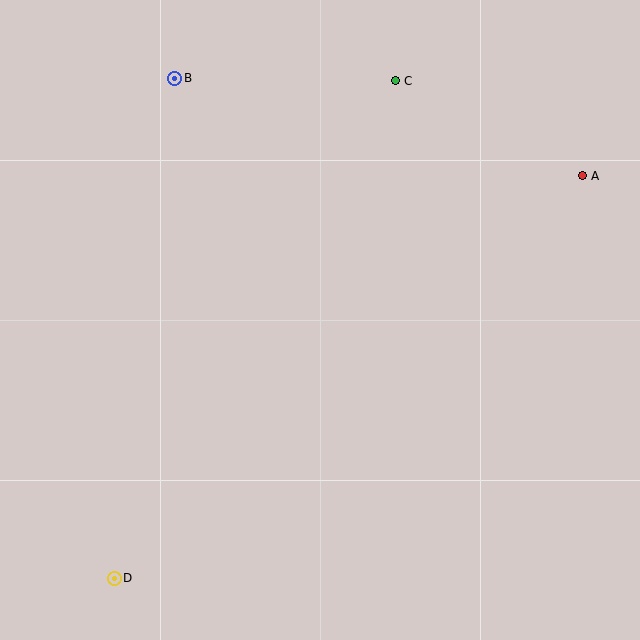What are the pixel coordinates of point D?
Point D is at (114, 578).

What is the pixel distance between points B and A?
The distance between B and A is 419 pixels.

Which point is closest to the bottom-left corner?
Point D is closest to the bottom-left corner.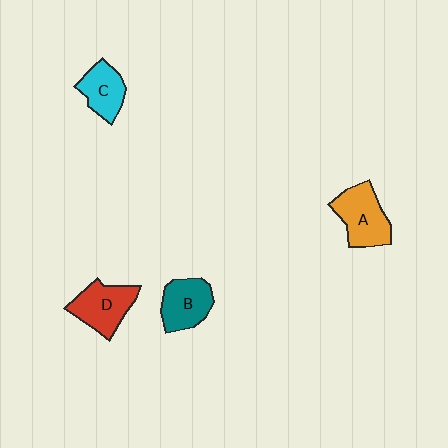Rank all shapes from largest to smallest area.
From largest to smallest: A (orange), D (red), B (teal), C (cyan).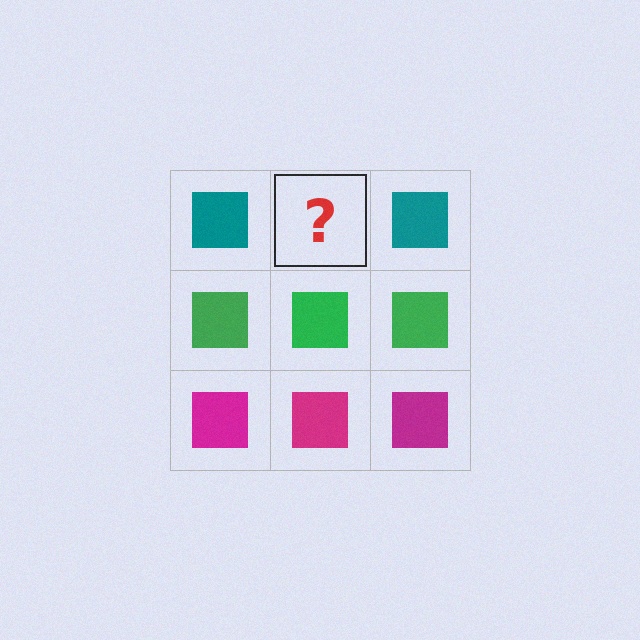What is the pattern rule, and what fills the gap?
The rule is that each row has a consistent color. The gap should be filled with a teal square.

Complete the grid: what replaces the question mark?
The question mark should be replaced with a teal square.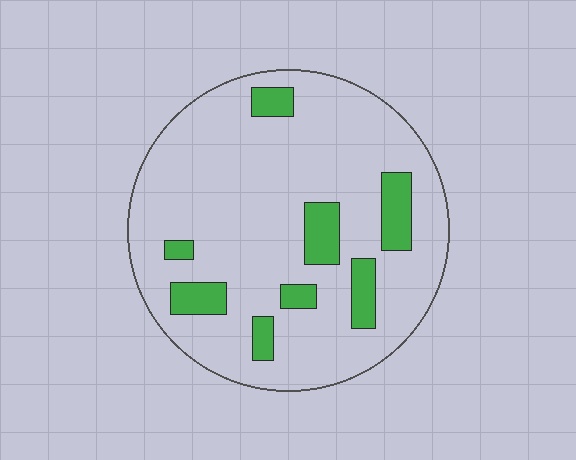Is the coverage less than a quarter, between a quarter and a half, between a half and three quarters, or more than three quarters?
Less than a quarter.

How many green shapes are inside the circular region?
8.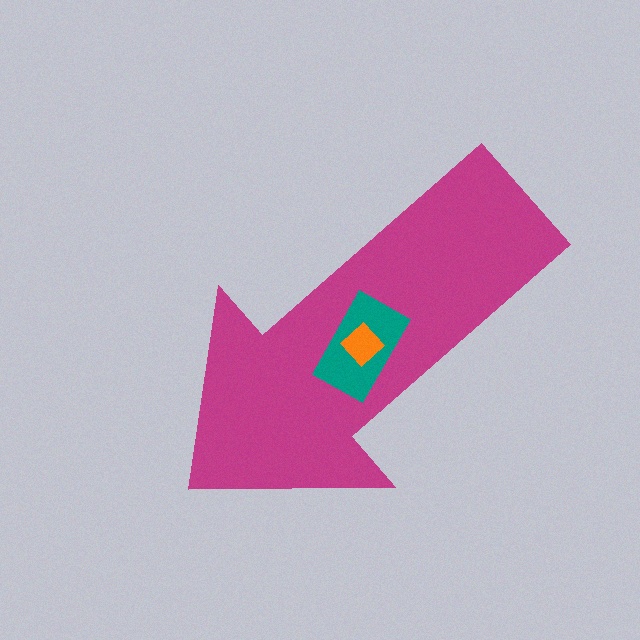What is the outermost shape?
The magenta arrow.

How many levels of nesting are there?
3.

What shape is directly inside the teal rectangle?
The orange diamond.